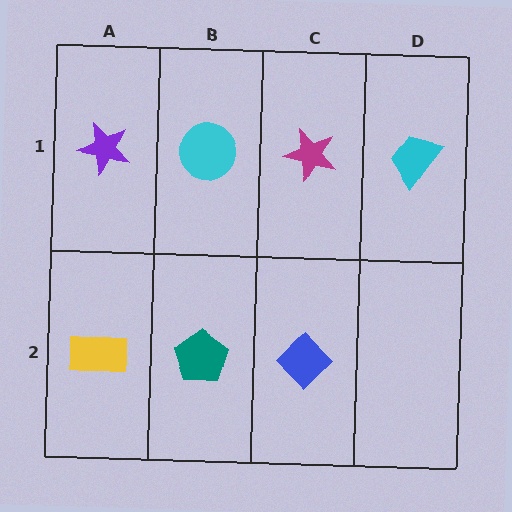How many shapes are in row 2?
3 shapes.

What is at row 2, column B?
A teal pentagon.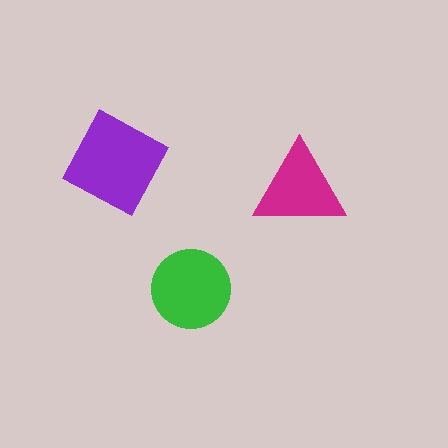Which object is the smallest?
The magenta triangle.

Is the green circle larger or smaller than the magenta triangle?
Larger.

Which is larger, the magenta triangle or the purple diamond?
The purple diamond.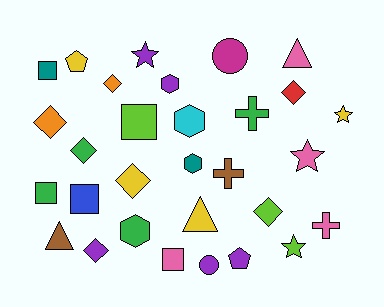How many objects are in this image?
There are 30 objects.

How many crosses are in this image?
There are 3 crosses.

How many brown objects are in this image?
There are 2 brown objects.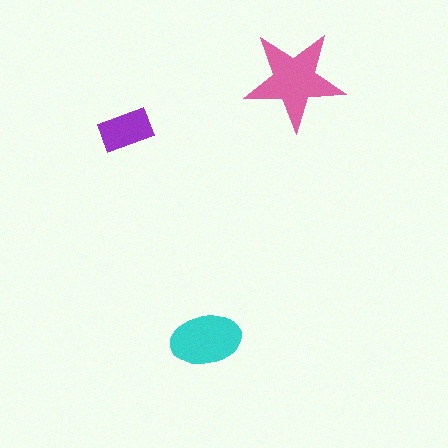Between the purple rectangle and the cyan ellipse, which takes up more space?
The cyan ellipse.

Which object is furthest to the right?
The pink star is rightmost.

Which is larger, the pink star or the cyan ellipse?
The pink star.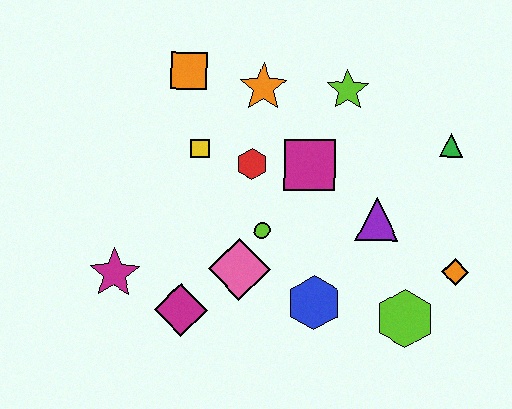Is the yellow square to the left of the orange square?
No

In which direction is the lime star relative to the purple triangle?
The lime star is above the purple triangle.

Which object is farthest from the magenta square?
The magenta star is farthest from the magenta square.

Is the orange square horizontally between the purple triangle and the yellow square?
No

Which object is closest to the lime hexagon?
The orange diamond is closest to the lime hexagon.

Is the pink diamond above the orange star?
No